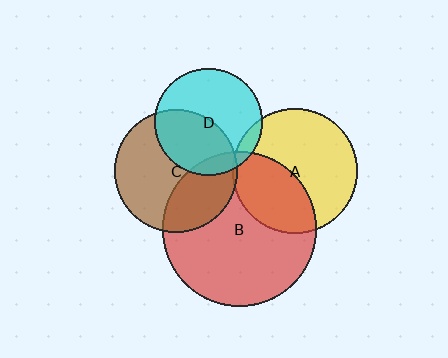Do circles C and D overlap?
Yes.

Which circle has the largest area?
Circle B (red).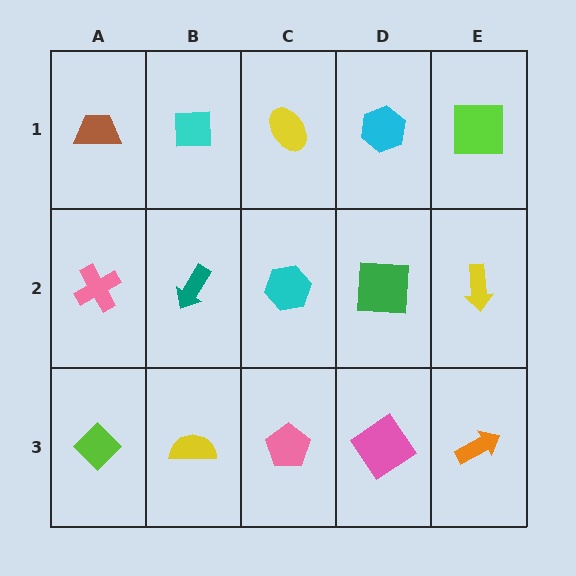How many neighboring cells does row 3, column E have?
2.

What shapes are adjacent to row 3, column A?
A pink cross (row 2, column A), a yellow semicircle (row 3, column B).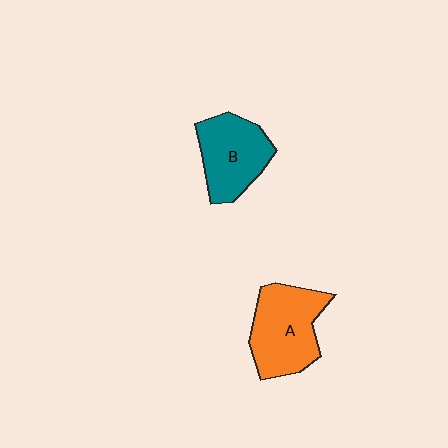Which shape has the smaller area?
Shape B (teal).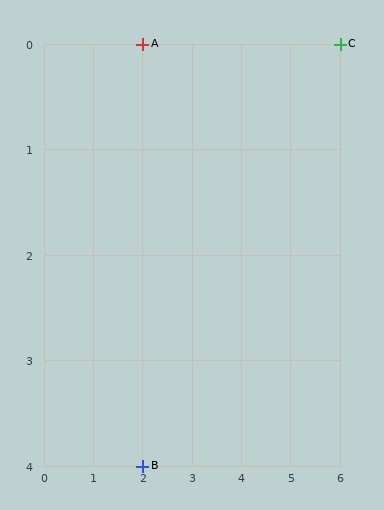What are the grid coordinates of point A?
Point A is at grid coordinates (2, 0).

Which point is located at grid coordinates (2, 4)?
Point B is at (2, 4).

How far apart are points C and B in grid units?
Points C and B are 4 columns and 4 rows apart (about 5.7 grid units diagonally).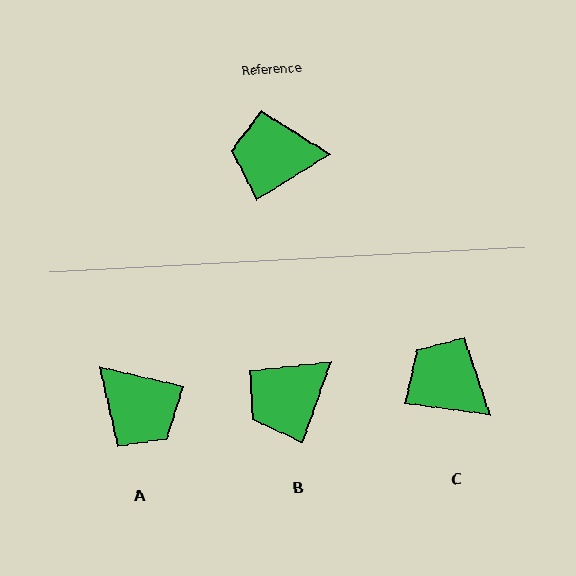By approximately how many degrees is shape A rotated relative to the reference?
Approximately 135 degrees counter-clockwise.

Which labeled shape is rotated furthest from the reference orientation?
A, about 135 degrees away.